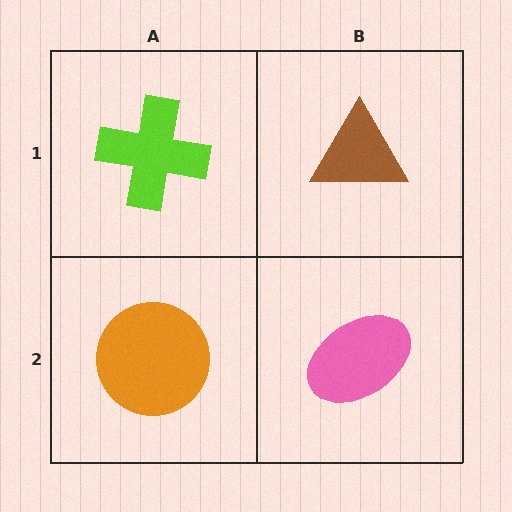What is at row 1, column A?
A lime cross.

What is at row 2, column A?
An orange circle.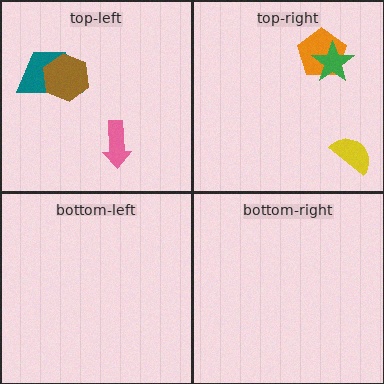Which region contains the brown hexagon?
The top-left region.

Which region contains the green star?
The top-right region.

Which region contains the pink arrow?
The top-left region.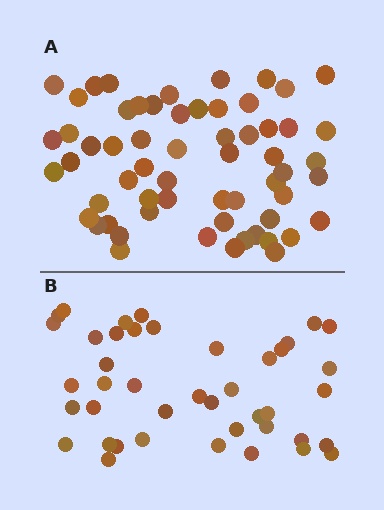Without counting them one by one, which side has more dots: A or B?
Region A (the top region) has more dots.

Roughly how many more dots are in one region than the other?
Region A has approximately 20 more dots than region B.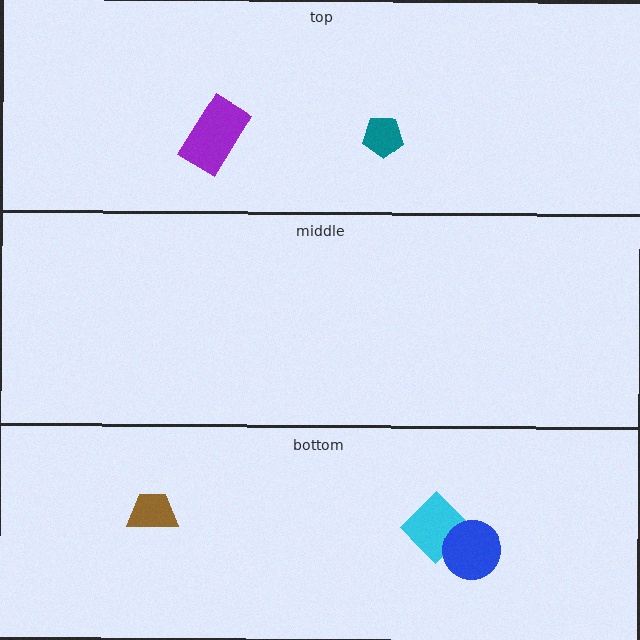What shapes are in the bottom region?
The brown trapezoid, the cyan diamond, the blue circle.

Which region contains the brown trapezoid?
The bottom region.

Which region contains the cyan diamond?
The bottom region.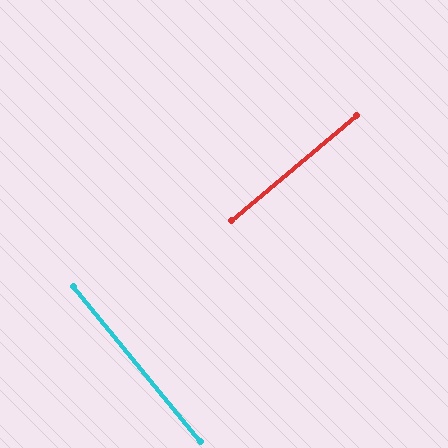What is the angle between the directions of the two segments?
Approximately 89 degrees.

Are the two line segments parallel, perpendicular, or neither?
Perpendicular — they meet at approximately 89°.